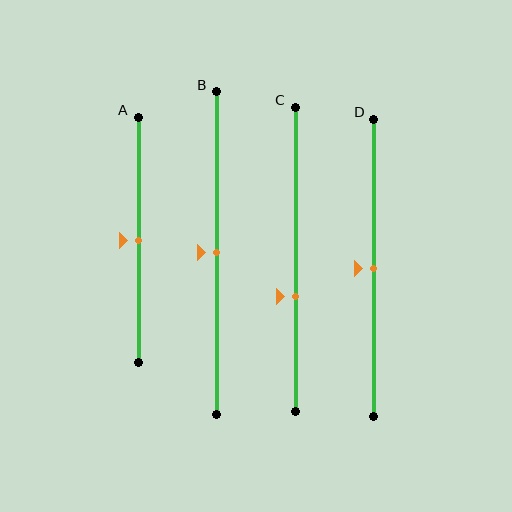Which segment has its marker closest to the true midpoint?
Segment A has its marker closest to the true midpoint.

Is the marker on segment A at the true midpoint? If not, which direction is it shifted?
Yes, the marker on segment A is at the true midpoint.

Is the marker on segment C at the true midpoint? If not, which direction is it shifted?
No, the marker on segment C is shifted downward by about 12% of the segment length.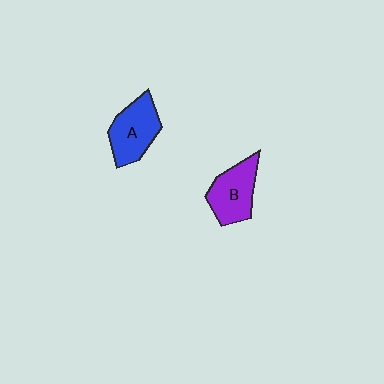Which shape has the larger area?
Shape A (blue).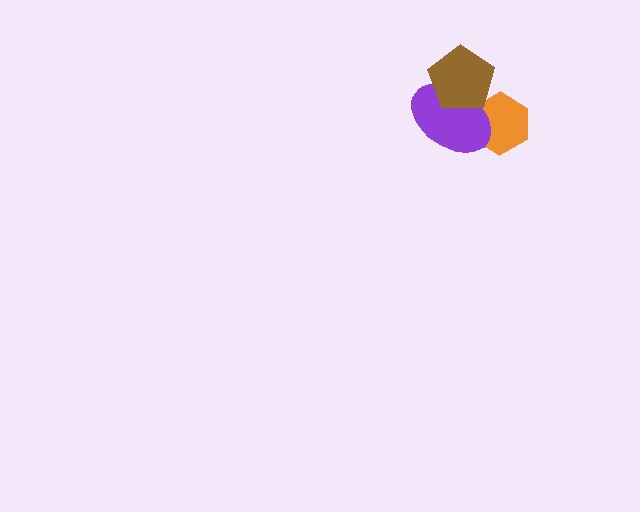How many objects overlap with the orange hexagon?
2 objects overlap with the orange hexagon.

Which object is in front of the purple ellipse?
The brown pentagon is in front of the purple ellipse.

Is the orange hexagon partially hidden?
Yes, it is partially covered by another shape.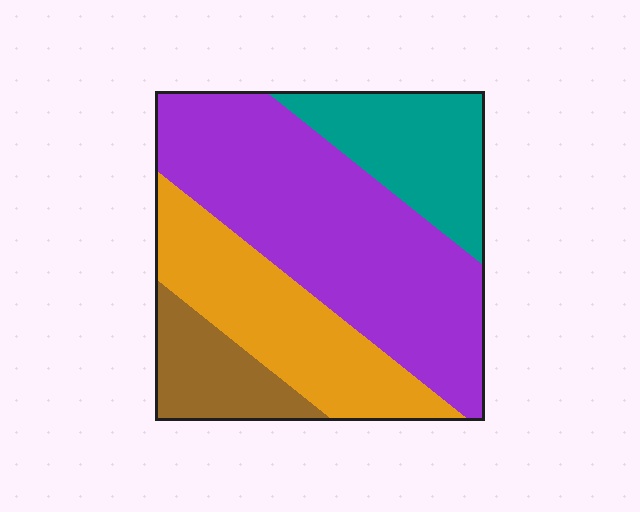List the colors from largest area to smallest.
From largest to smallest: purple, orange, teal, brown.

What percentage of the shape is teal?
Teal covers 18% of the shape.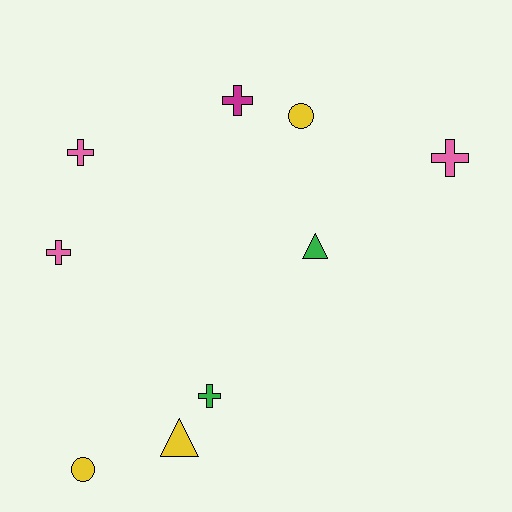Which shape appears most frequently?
Cross, with 5 objects.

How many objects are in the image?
There are 9 objects.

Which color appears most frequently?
Yellow, with 3 objects.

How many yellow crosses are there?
There are no yellow crosses.